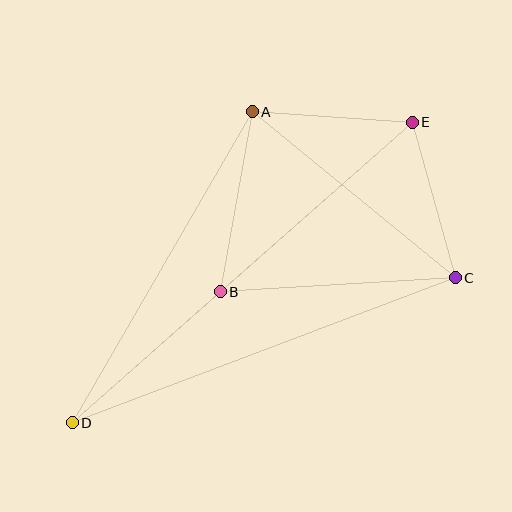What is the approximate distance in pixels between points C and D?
The distance between C and D is approximately 410 pixels.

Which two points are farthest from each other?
Points D and E are farthest from each other.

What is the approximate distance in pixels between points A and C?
The distance between A and C is approximately 262 pixels.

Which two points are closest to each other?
Points A and E are closest to each other.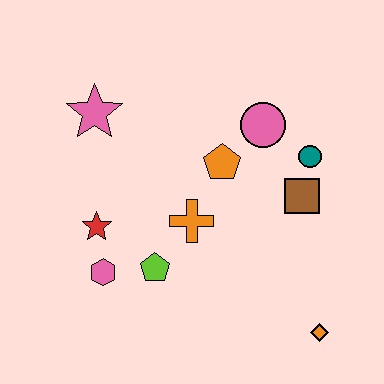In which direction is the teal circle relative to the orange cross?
The teal circle is to the right of the orange cross.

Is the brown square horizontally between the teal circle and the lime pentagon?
Yes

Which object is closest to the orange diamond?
The brown square is closest to the orange diamond.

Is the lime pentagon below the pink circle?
Yes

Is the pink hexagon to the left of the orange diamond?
Yes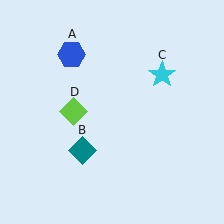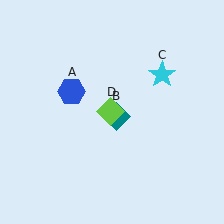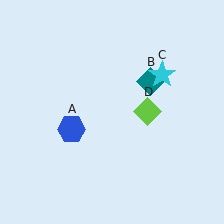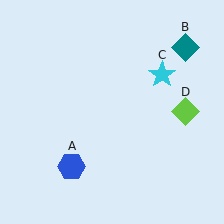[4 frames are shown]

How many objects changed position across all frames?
3 objects changed position: blue hexagon (object A), teal diamond (object B), lime diamond (object D).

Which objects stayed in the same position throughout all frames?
Cyan star (object C) remained stationary.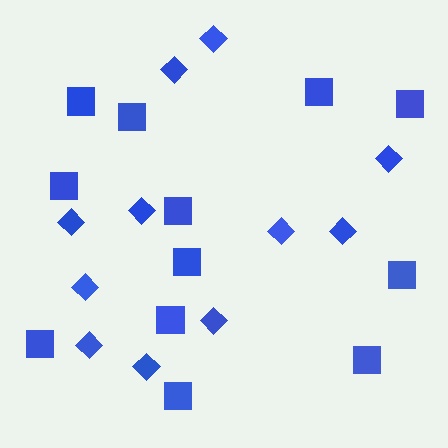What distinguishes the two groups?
There are 2 groups: one group of diamonds (11) and one group of squares (12).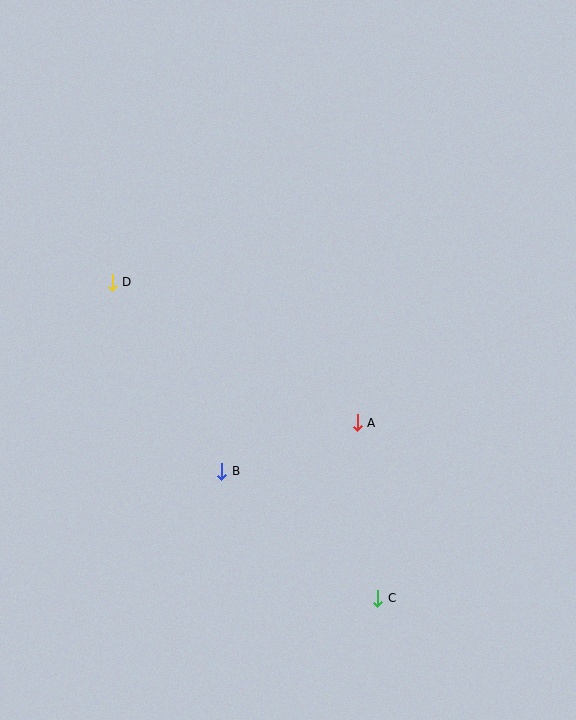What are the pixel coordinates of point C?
Point C is at (378, 598).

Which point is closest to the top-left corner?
Point D is closest to the top-left corner.